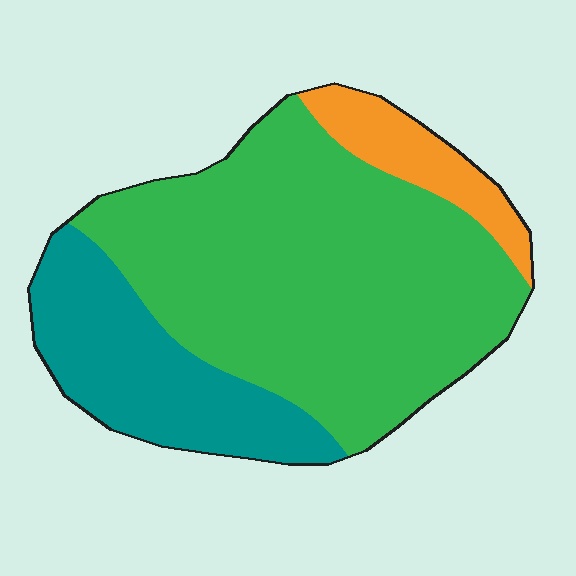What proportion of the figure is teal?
Teal covers roughly 25% of the figure.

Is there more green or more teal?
Green.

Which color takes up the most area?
Green, at roughly 65%.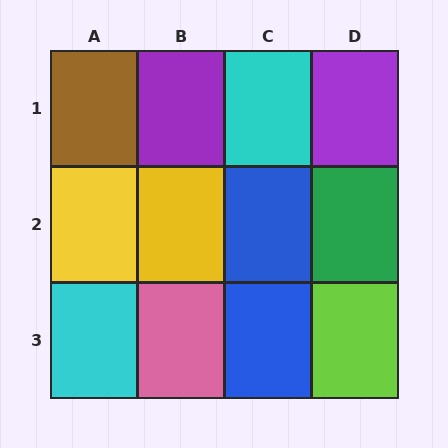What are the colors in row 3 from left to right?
Cyan, pink, blue, lime.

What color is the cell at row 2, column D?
Green.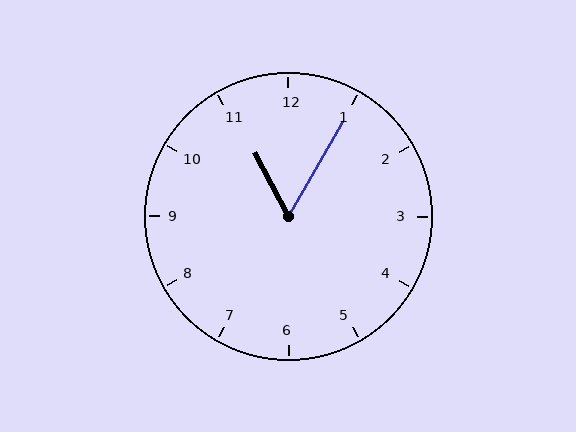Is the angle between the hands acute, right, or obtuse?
It is acute.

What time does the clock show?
11:05.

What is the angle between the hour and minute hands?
Approximately 58 degrees.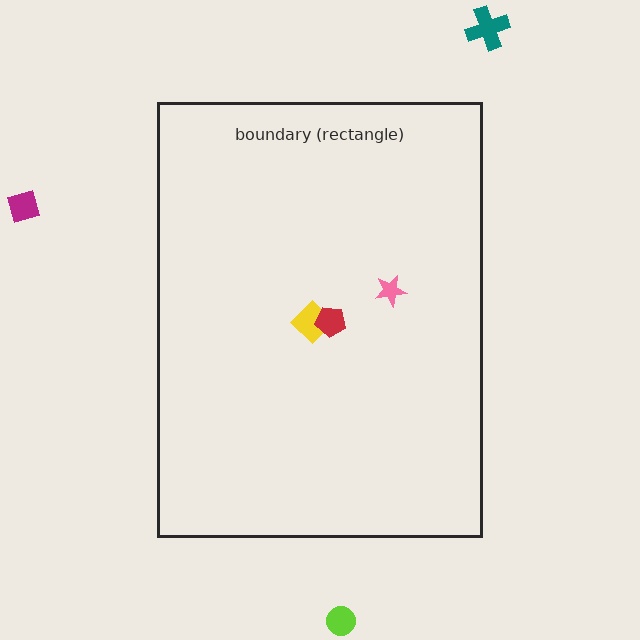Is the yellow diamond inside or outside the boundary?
Inside.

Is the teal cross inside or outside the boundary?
Outside.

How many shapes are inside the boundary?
3 inside, 3 outside.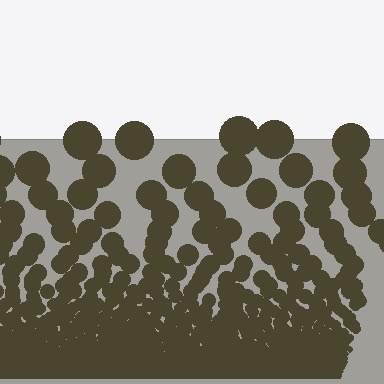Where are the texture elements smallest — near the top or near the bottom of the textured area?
Near the bottom.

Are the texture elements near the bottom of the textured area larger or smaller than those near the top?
Smaller. The gradient is inverted — elements near the bottom are smaller and denser.